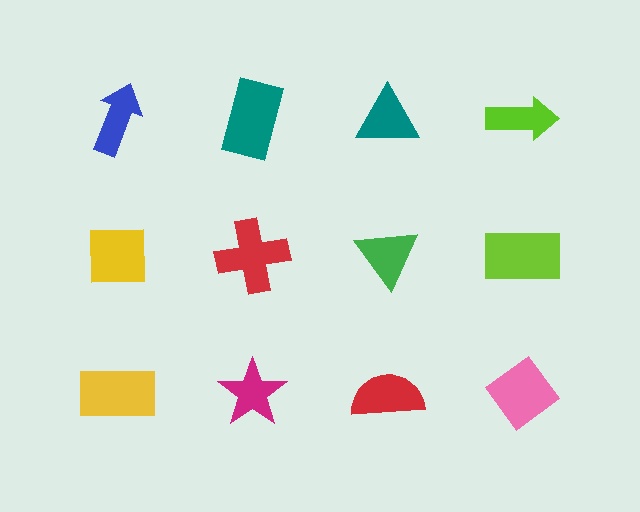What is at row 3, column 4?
A pink diamond.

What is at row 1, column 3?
A teal triangle.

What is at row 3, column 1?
A yellow rectangle.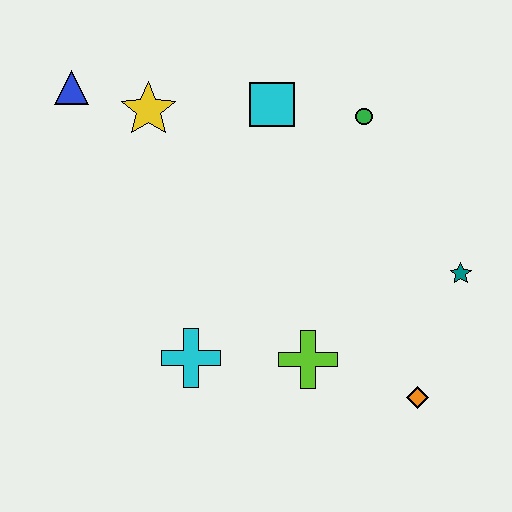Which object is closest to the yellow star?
The blue triangle is closest to the yellow star.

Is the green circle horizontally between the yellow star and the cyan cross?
No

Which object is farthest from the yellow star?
The orange diamond is farthest from the yellow star.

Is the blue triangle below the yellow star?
No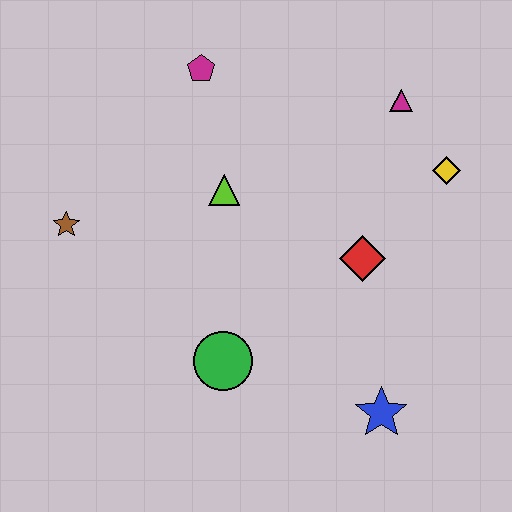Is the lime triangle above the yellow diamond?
No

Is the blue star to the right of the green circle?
Yes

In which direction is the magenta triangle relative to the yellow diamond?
The magenta triangle is above the yellow diamond.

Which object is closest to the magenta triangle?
The yellow diamond is closest to the magenta triangle.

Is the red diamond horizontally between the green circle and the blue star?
Yes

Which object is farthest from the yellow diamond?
The brown star is farthest from the yellow diamond.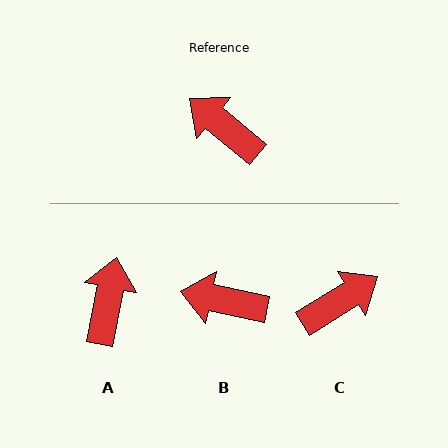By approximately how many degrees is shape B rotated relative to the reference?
Approximately 28 degrees counter-clockwise.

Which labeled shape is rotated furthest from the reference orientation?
C, about 108 degrees away.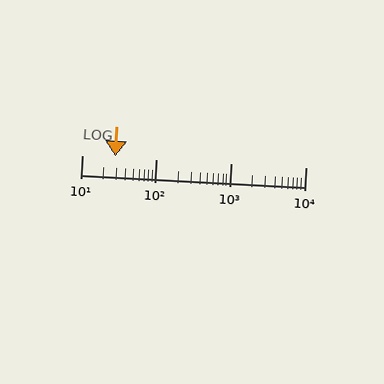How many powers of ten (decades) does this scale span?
The scale spans 3 decades, from 10 to 10000.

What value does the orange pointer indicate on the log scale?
The pointer indicates approximately 28.